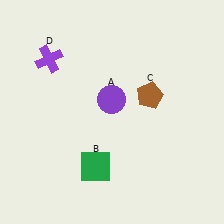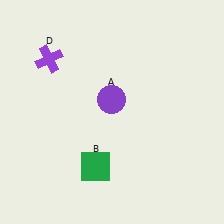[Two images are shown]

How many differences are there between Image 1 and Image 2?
There is 1 difference between the two images.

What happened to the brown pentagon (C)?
The brown pentagon (C) was removed in Image 2. It was in the top-right area of Image 1.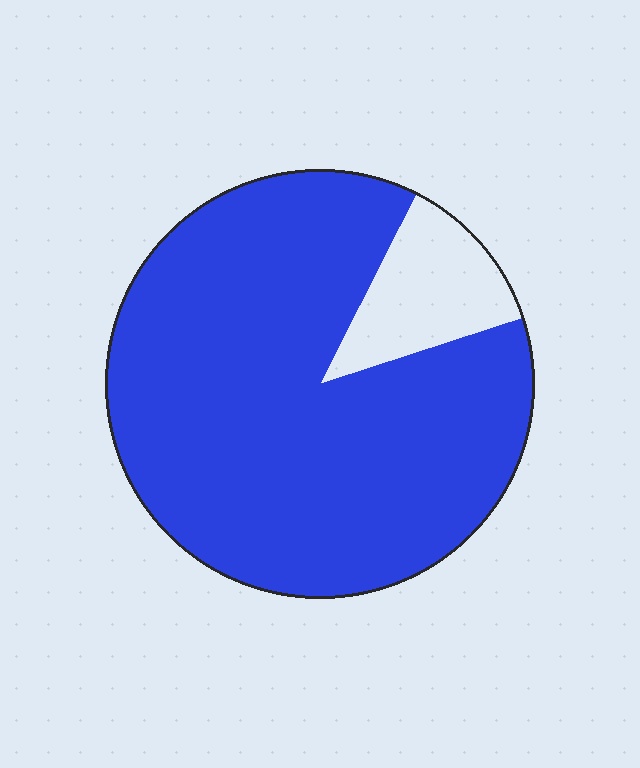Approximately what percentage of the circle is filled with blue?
Approximately 90%.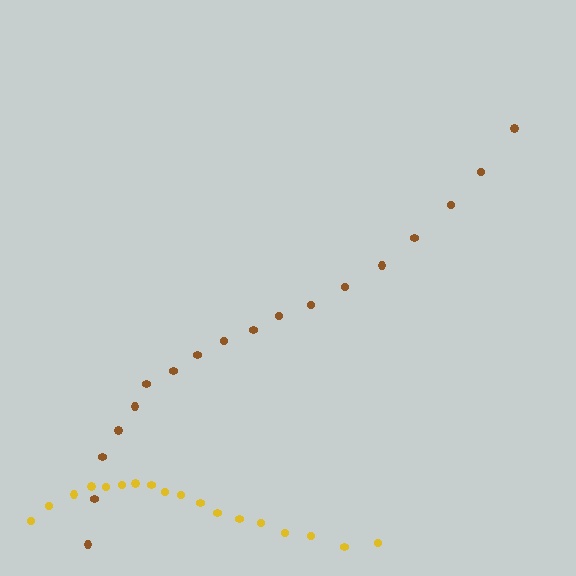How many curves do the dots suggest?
There are 2 distinct paths.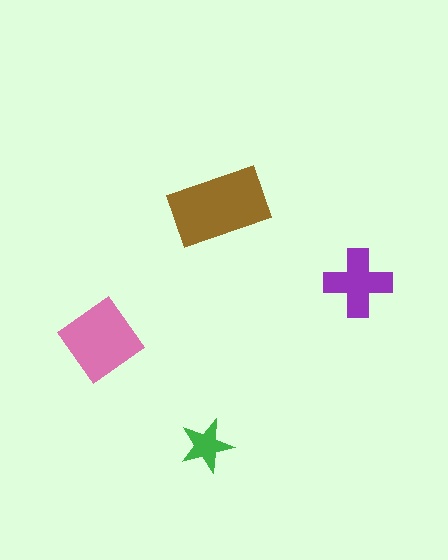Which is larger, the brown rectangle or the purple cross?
The brown rectangle.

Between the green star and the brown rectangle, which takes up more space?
The brown rectangle.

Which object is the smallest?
The green star.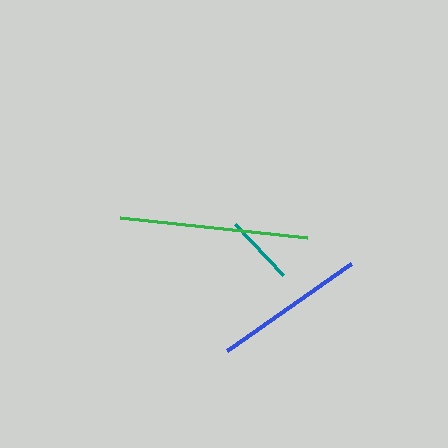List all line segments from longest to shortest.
From longest to shortest: green, blue, teal.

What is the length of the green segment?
The green segment is approximately 188 pixels long.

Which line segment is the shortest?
The teal line is the shortest at approximately 70 pixels.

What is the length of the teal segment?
The teal segment is approximately 70 pixels long.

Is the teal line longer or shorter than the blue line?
The blue line is longer than the teal line.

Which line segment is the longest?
The green line is the longest at approximately 188 pixels.